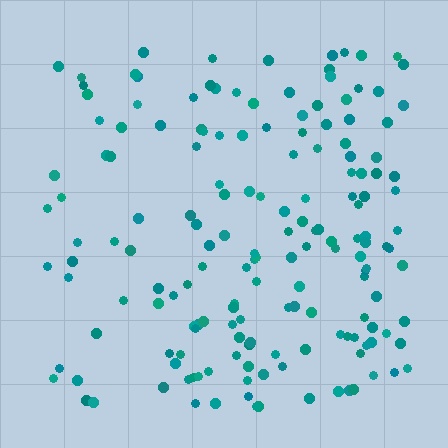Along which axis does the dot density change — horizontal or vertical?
Horizontal.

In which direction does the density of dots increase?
From left to right, with the right side densest.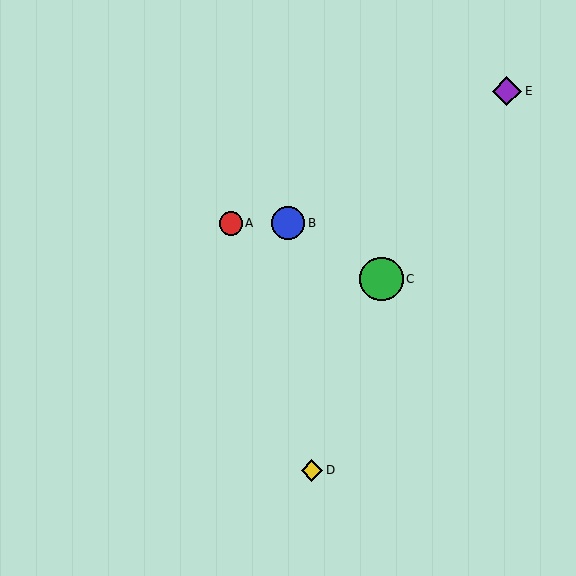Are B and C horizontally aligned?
No, B is at y≈223 and C is at y≈279.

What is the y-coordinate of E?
Object E is at y≈91.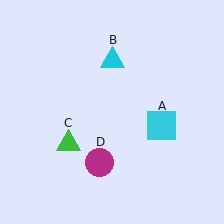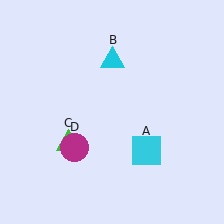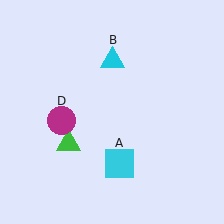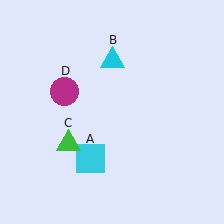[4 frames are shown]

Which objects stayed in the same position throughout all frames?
Cyan triangle (object B) and green triangle (object C) remained stationary.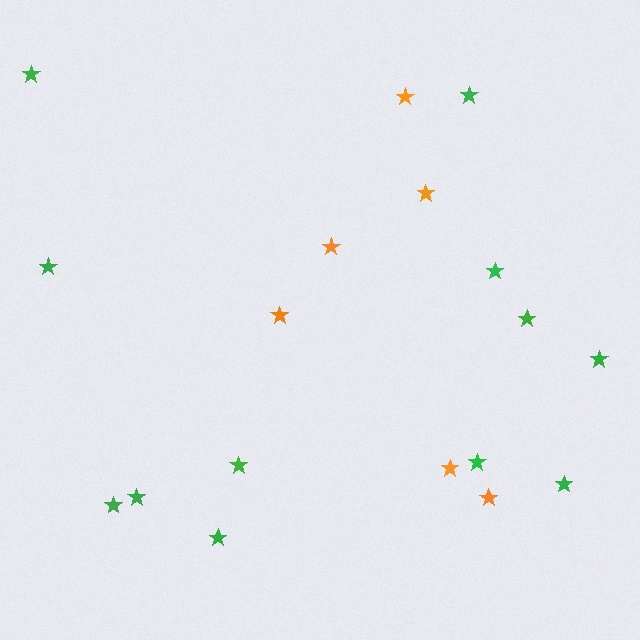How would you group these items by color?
There are 2 groups: one group of green stars (12) and one group of orange stars (6).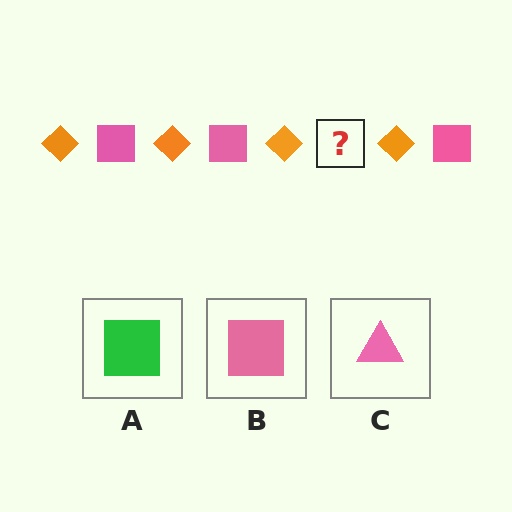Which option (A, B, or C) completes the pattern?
B.